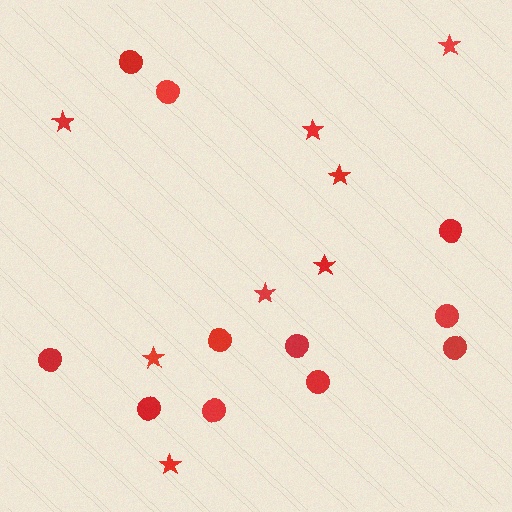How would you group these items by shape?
There are 2 groups: one group of circles (11) and one group of stars (8).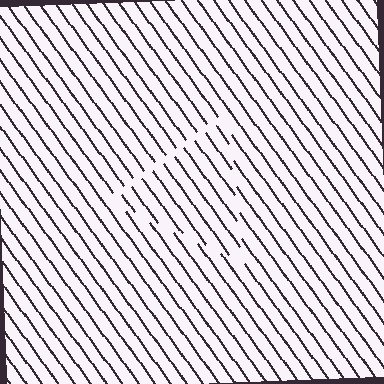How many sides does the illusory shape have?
3 sides — the line-ends trace a triangle.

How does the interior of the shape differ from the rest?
The interior of the shape contains the same grating, shifted by half a period — the contour is defined by the phase discontinuity where line-ends from the inner and outer gratings abut.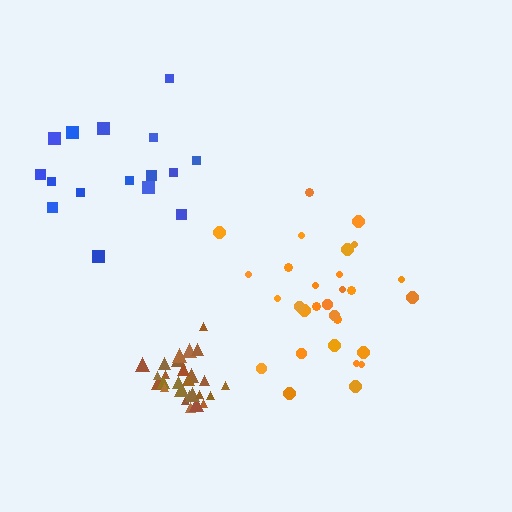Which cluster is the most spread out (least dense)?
Blue.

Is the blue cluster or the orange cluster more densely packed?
Orange.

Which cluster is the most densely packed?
Brown.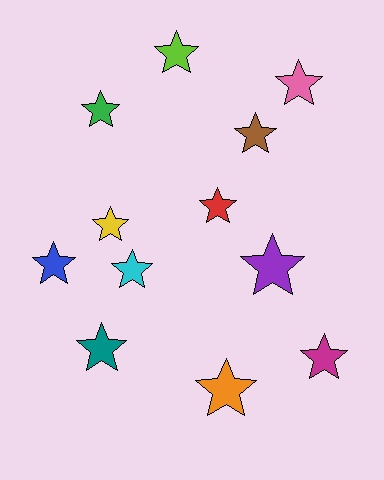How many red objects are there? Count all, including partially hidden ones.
There is 1 red object.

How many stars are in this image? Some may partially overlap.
There are 12 stars.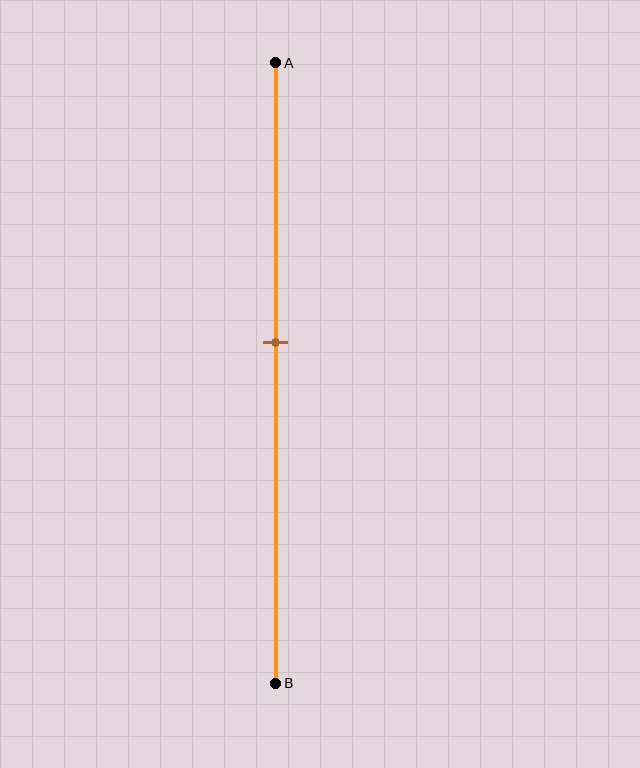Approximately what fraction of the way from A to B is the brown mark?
The brown mark is approximately 45% of the way from A to B.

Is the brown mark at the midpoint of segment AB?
No, the mark is at about 45% from A, not at the 50% midpoint.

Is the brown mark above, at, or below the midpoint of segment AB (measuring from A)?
The brown mark is above the midpoint of segment AB.